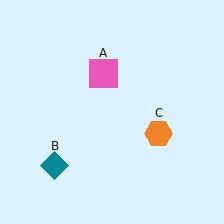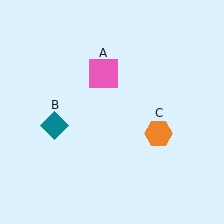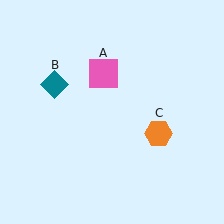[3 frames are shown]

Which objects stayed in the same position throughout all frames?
Pink square (object A) and orange hexagon (object C) remained stationary.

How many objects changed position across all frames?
1 object changed position: teal diamond (object B).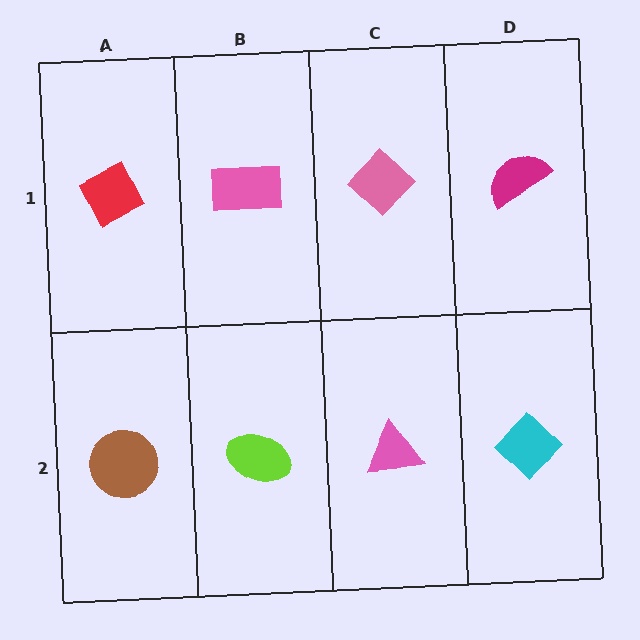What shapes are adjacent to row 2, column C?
A pink diamond (row 1, column C), a lime ellipse (row 2, column B), a cyan diamond (row 2, column D).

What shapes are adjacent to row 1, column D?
A cyan diamond (row 2, column D), a pink diamond (row 1, column C).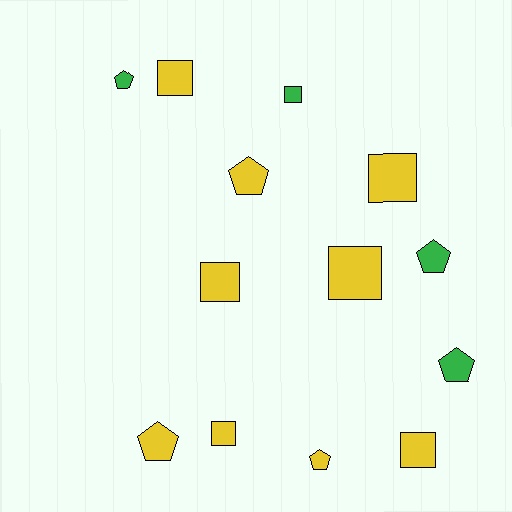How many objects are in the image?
There are 13 objects.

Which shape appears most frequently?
Square, with 7 objects.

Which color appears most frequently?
Yellow, with 9 objects.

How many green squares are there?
There is 1 green square.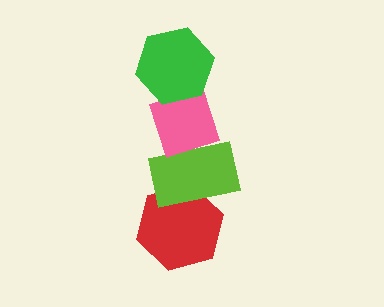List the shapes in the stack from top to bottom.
From top to bottom: the green hexagon, the pink diamond, the lime rectangle, the red hexagon.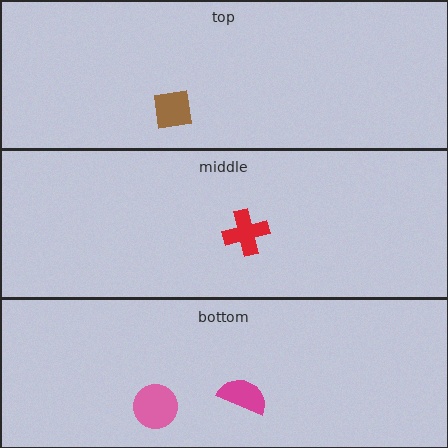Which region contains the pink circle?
The bottom region.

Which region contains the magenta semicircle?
The bottom region.